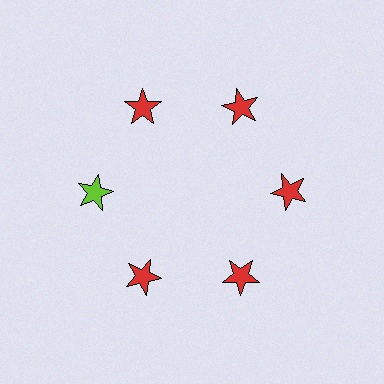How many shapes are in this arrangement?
There are 6 shapes arranged in a ring pattern.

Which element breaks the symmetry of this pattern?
The lime star at roughly the 9 o'clock position breaks the symmetry. All other shapes are red stars.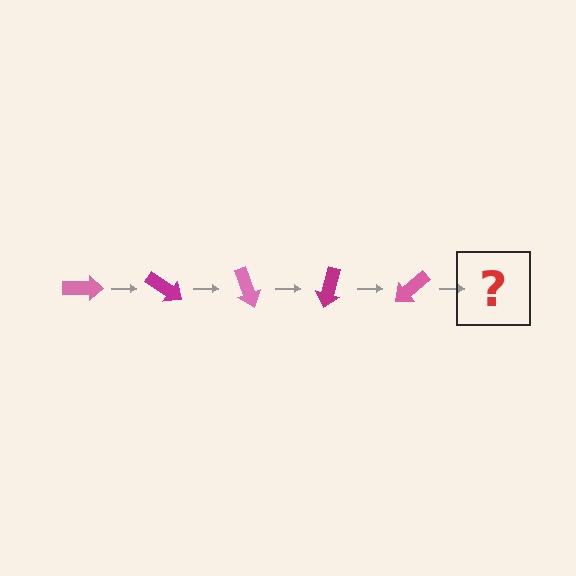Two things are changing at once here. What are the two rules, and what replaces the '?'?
The two rules are that it rotates 35 degrees each step and the color cycles through pink and magenta. The '?' should be a magenta arrow, rotated 175 degrees from the start.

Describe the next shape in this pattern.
It should be a magenta arrow, rotated 175 degrees from the start.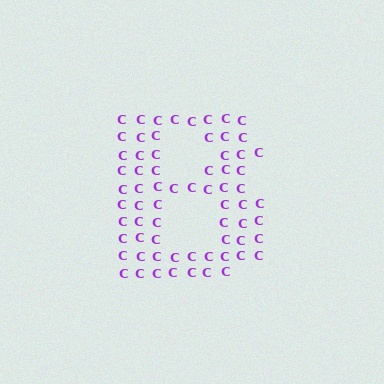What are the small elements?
The small elements are letter C's.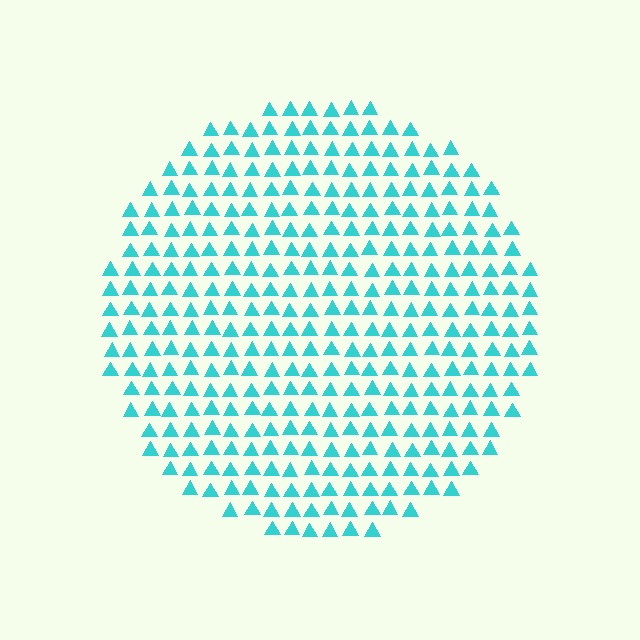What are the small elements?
The small elements are triangles.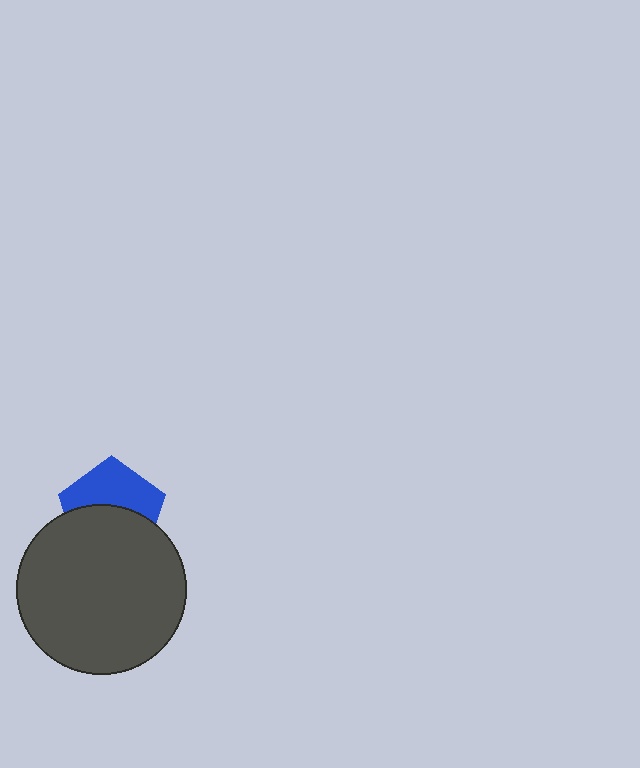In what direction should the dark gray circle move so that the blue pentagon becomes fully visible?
The dark gray circle should move down. That is the shortest direction to clear the overlap and leave the blue pentagon fully visible.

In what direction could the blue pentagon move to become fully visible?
The blue pentagon could move up. That would shift it out from behind the dark gray circle entirely.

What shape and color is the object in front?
The object in front is a dark gray circle.